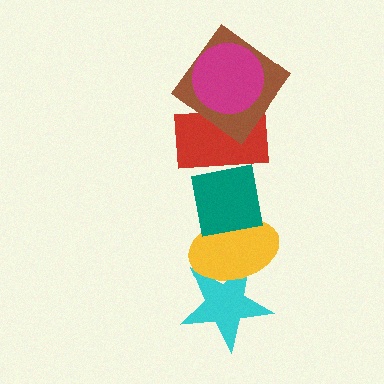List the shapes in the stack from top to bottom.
From top to bottom: the magenta circle, the brown diamond, the red rectangle, the teal square, the yellow ellipse, the cyan star.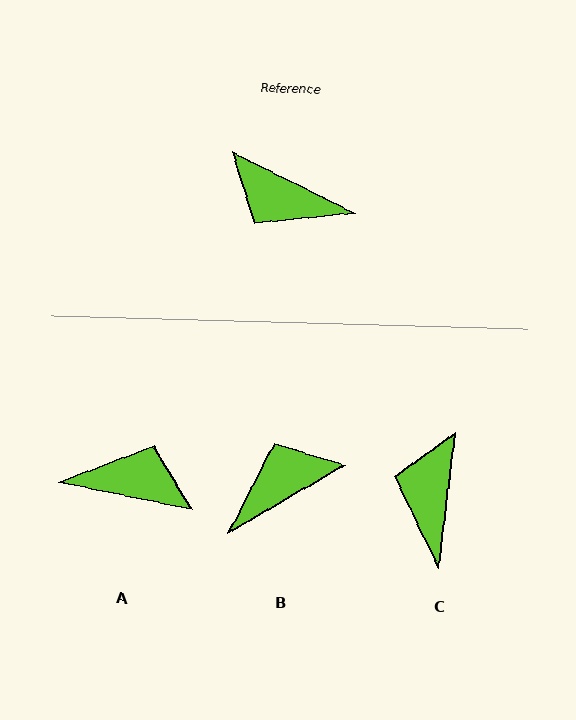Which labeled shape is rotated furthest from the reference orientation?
A, about 165 degrees away.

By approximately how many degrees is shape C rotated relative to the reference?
Approximately 71 degrees clockwise.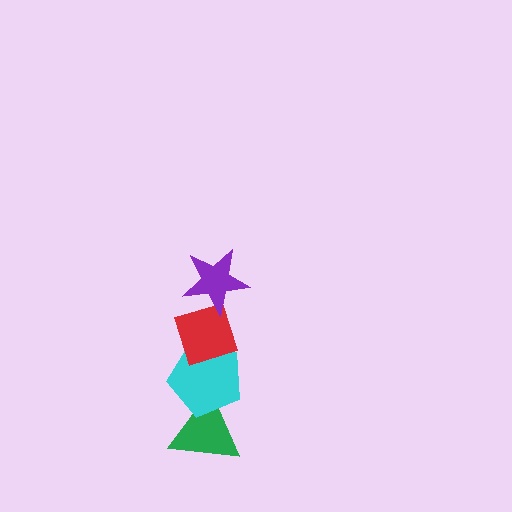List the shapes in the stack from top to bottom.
From top to bottom: the purple star, the red diamond, the cyan pentagon, the green triangle.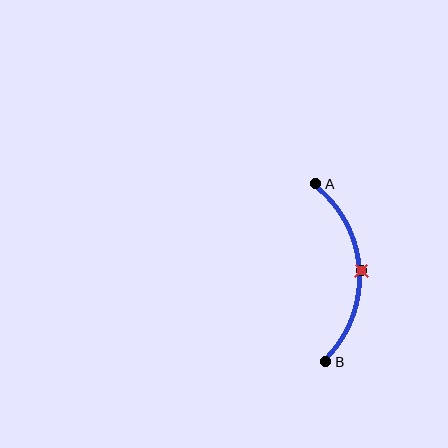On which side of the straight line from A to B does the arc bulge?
The arc bulges to the right of the straight line connecting A and B.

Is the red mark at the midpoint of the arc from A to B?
Yes. The red mark lies on the arc at equal arc-length from both A and B — it is the arc midpoint.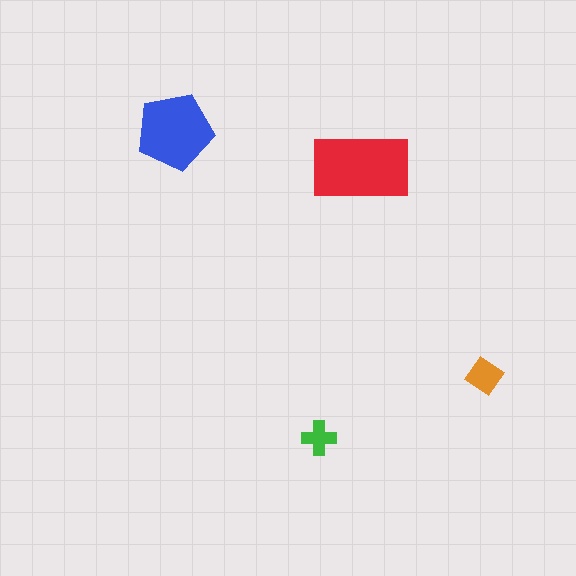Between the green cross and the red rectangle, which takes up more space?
The red rectangle.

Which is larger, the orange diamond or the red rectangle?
The red rectangle.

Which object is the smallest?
The green cross.